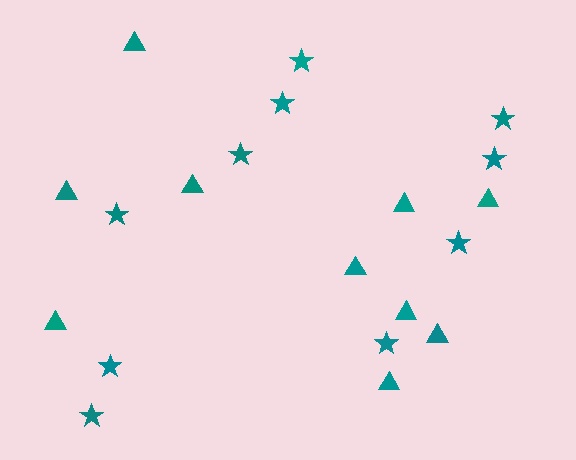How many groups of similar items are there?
There are 2 groups: one group of stars (10) and one group of triangles (10).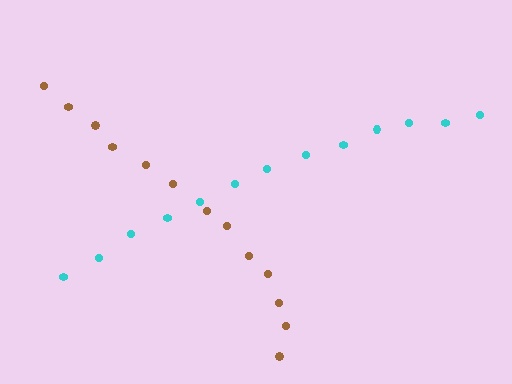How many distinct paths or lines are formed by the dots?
There are 2 distinct paths.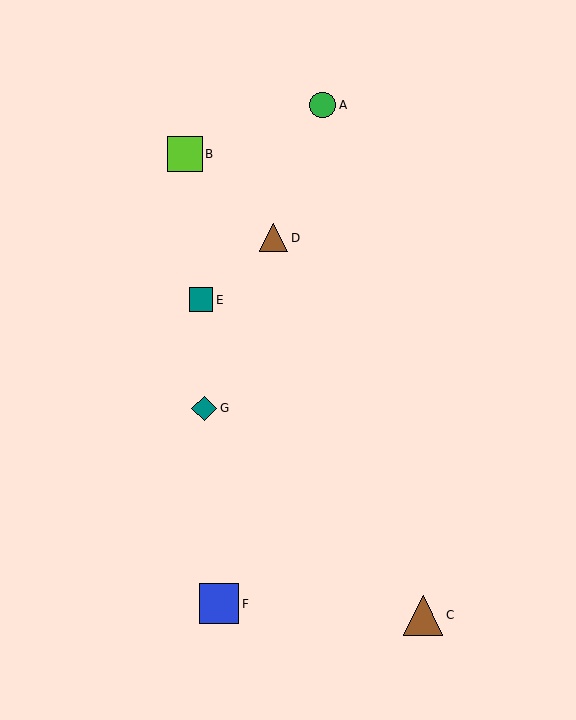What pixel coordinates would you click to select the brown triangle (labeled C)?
Click at (423, 615) to select the brown triangle C.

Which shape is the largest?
The blue square (labeled F) is the largest.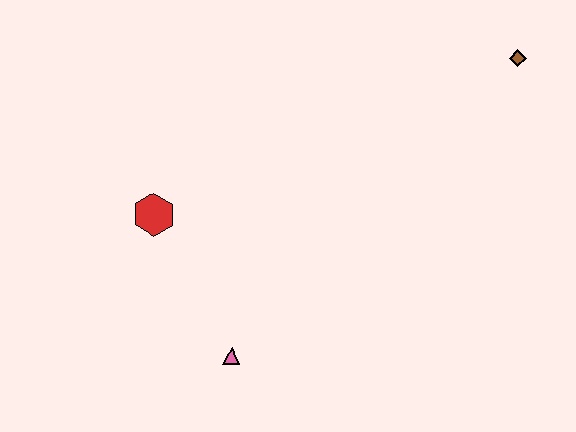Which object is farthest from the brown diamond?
The pink triangle is farthest from the brown diamond.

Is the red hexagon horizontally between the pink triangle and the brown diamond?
No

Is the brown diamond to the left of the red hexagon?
No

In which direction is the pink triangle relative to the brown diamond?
The pink triangle is below the brown diamond.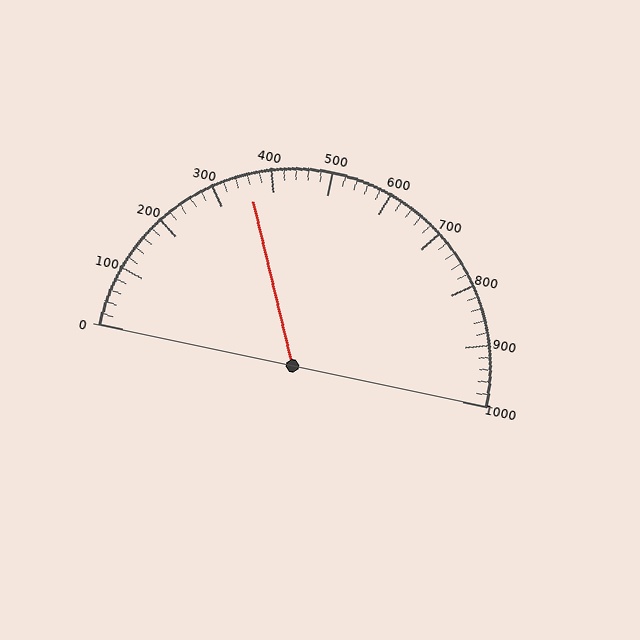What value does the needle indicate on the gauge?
The needle indicates approximately 360.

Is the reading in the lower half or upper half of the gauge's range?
The reading is in the lower half of the range (0 to 1000).